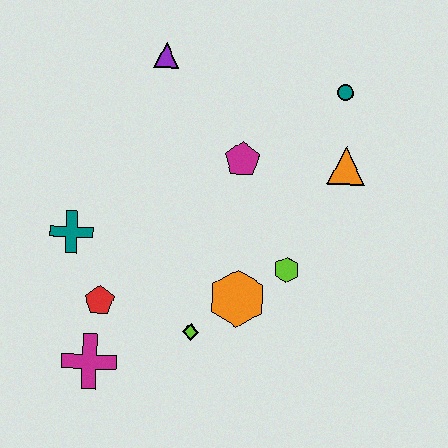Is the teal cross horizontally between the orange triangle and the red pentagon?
No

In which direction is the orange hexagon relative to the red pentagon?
The orange hexagon is to the right of the red pentagon.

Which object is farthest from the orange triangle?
The magenta cross is farthest from the orange triangle.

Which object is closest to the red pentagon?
The magenta cross is closest to the red pentagon.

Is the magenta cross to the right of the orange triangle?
No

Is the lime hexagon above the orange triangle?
No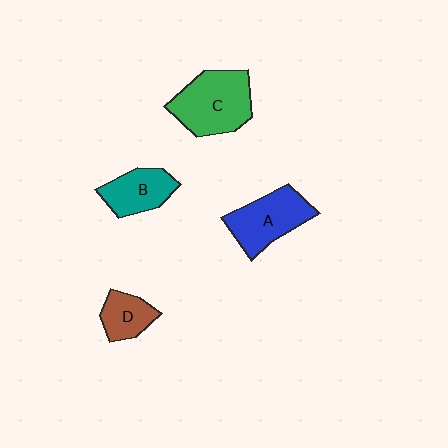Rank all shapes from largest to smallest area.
From largest to smallest: C (green), A (blue), B (teal), D (brown).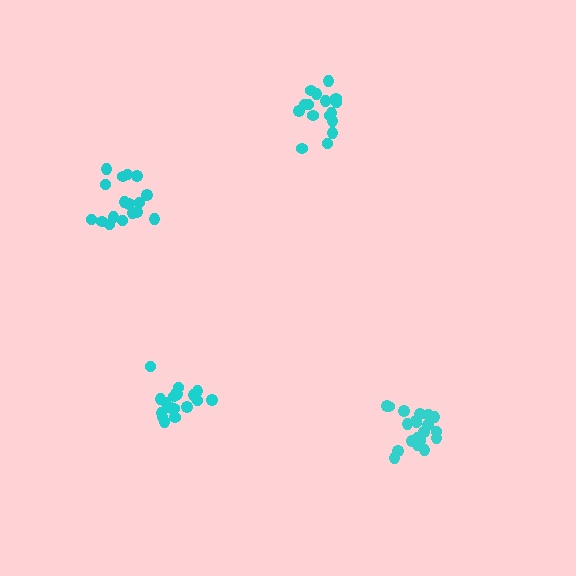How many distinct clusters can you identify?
There are 4 distinct clusters.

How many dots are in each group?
Group 1: 20 dots, Group 2: 17 dots, Group 3: 21 dots, Group 4: 17 dots (75 total).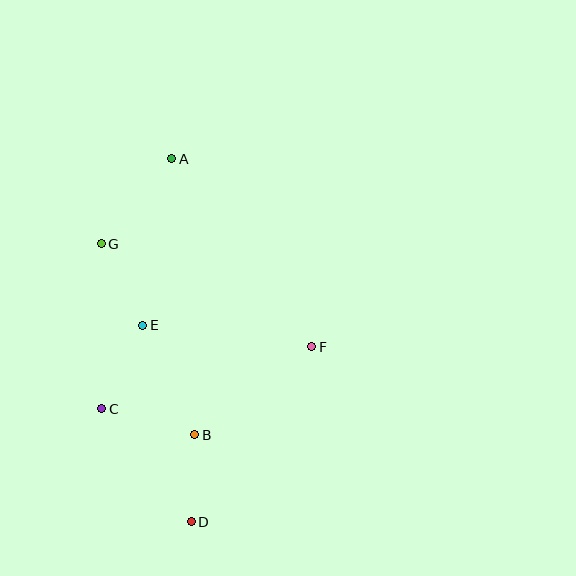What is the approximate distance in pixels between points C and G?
The distance between C and G is approximately 165 pixels.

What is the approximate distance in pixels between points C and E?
The distance between C and E is approximately 93 pixels.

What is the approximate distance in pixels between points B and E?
The distance between B and E is approximately 121 pixels.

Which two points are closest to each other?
Points B and D are closest to each other.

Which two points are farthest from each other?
Points A and D are farthest from each other.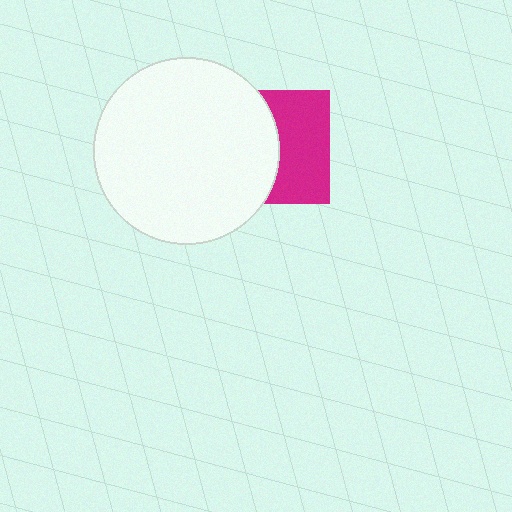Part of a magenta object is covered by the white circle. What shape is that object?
It is a square.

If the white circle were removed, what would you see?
You would see the complete magenta square.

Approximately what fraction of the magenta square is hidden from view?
Roughly 51% of the magenta square is hidden behind the white circle.